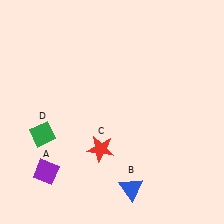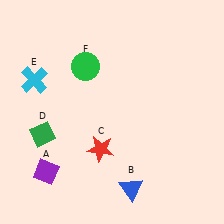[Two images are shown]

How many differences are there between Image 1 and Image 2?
There are 2 differences between the two images.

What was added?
A cyan cross (E), a green circle (F) were added in Image 2.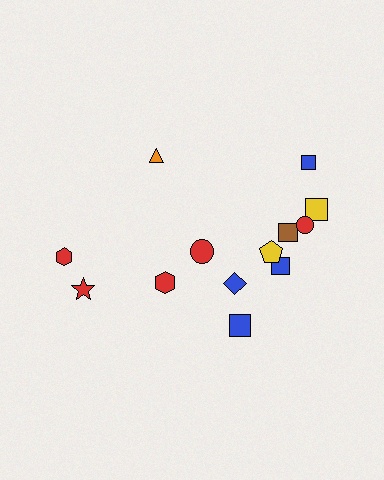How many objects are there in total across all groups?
There are 13 objects.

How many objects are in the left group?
There are 5 objects.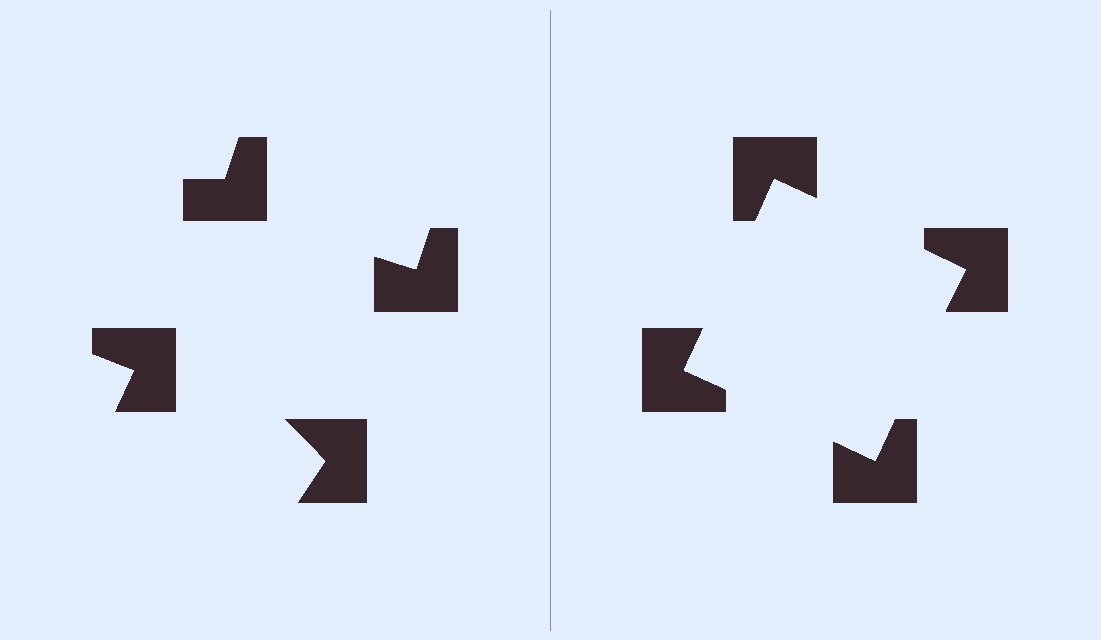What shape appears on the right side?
An illusory square.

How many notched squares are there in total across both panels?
8 — 4 on each side.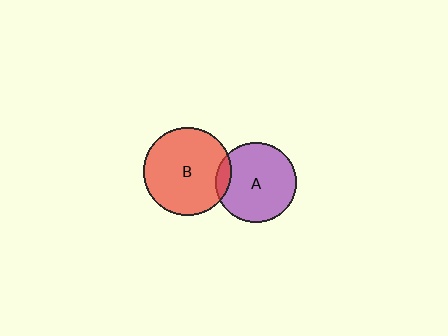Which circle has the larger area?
Circle B (red).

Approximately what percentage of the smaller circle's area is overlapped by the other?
Approximately 10%.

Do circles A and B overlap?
Yes.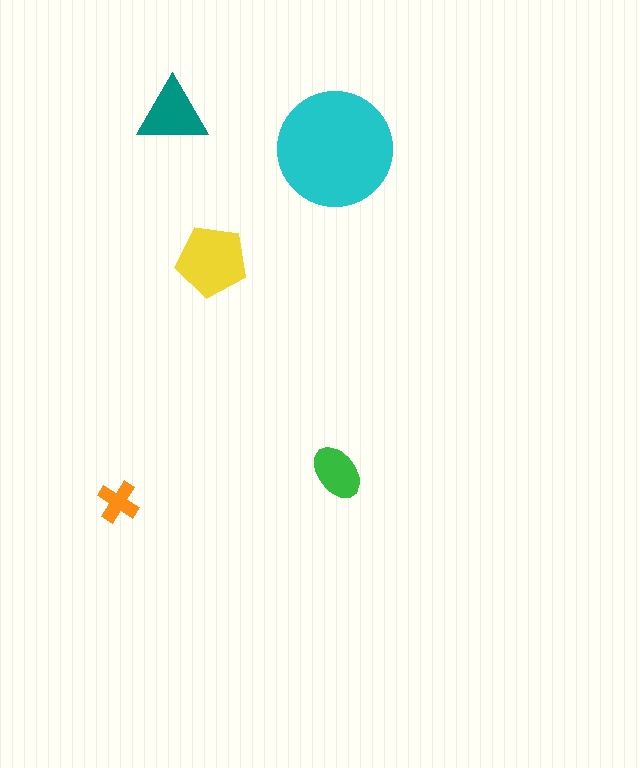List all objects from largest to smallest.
The cyan circle, the yellow pentagon, the teal triangle, the green ellipse, the orange cross.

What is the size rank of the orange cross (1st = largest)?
5th.